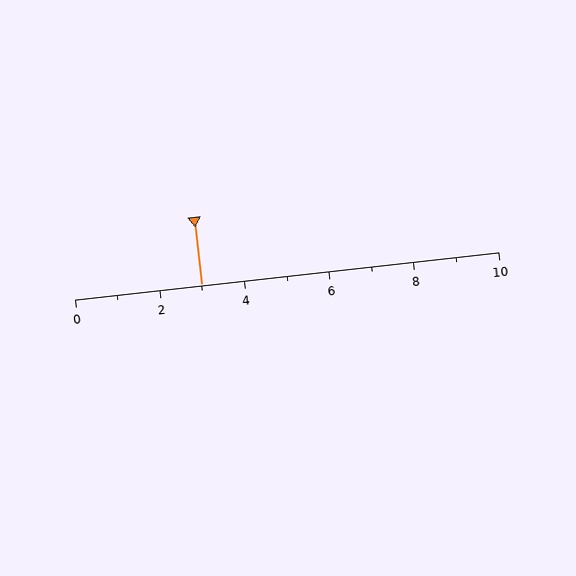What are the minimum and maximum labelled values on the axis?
The axis runs from 0 to 10.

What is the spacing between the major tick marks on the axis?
The major ticks are spaced 2 apart.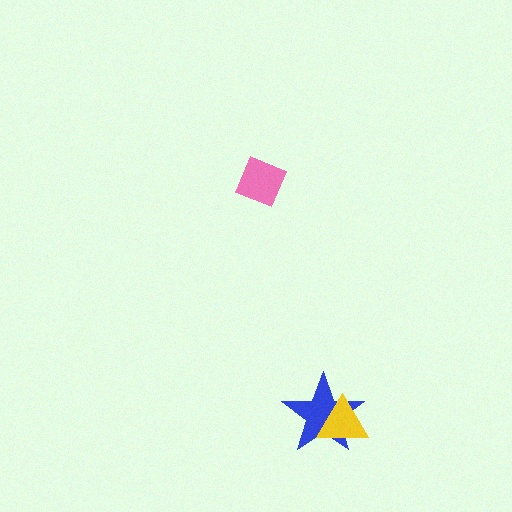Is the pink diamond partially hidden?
No, no other shape covers it.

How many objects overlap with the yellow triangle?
1 object overlaps with the yellow triangle.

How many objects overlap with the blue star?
1 object overlaps with the blue star.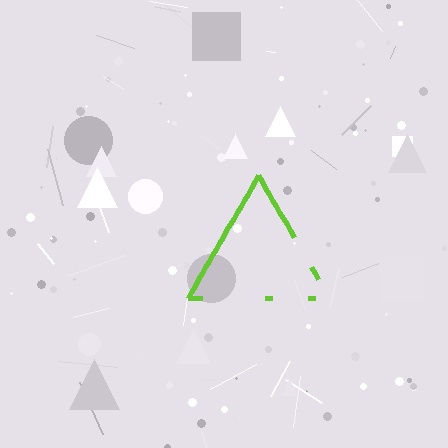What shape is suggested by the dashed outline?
The dashed outline suggests a triangle.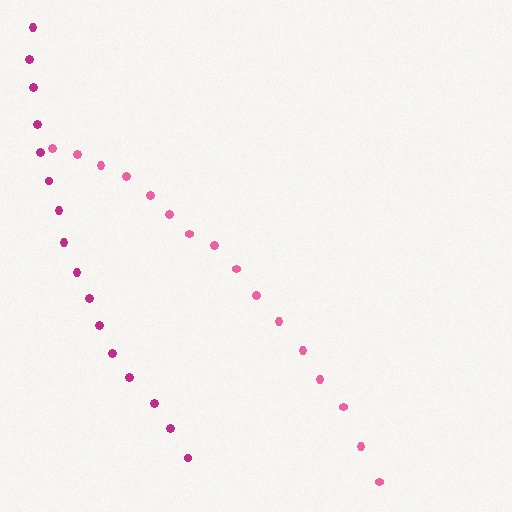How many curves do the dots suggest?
There are 2 distinct paths.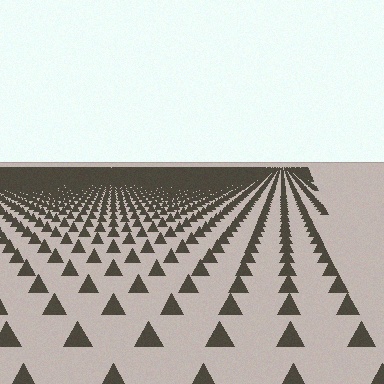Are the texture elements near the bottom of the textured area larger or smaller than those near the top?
Larger. Near the bottom, elements are closer to the viewer and appear at a bigger on-screen size.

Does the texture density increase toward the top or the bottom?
Density increases toward the top.